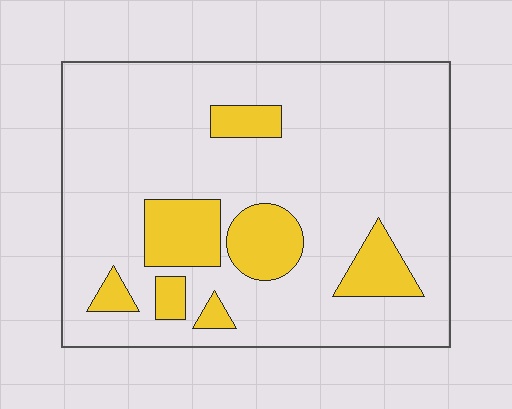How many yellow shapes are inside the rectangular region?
7.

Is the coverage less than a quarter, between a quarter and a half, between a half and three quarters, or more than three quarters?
Less than a quarter.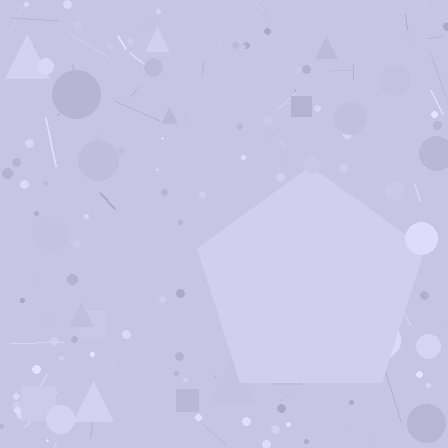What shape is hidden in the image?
A pentagon is hidden in the image.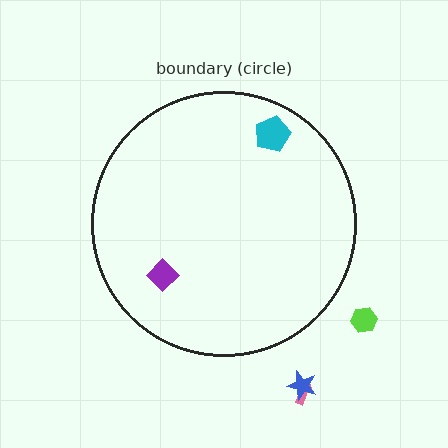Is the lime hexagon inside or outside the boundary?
Outside.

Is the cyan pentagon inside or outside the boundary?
Inside.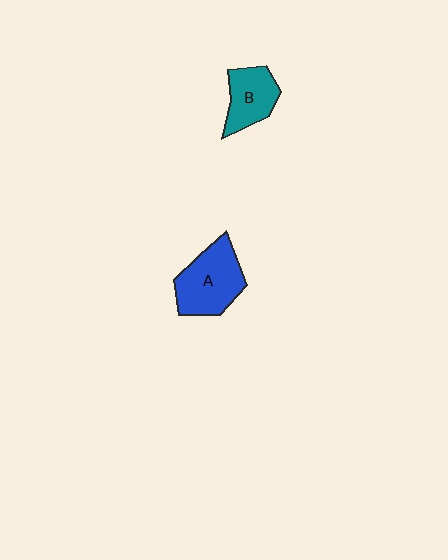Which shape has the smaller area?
Shape B (teal).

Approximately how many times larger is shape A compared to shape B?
Approximately 1.4 times.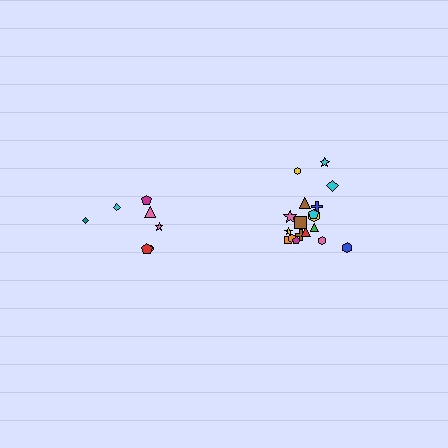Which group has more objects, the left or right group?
The right group.